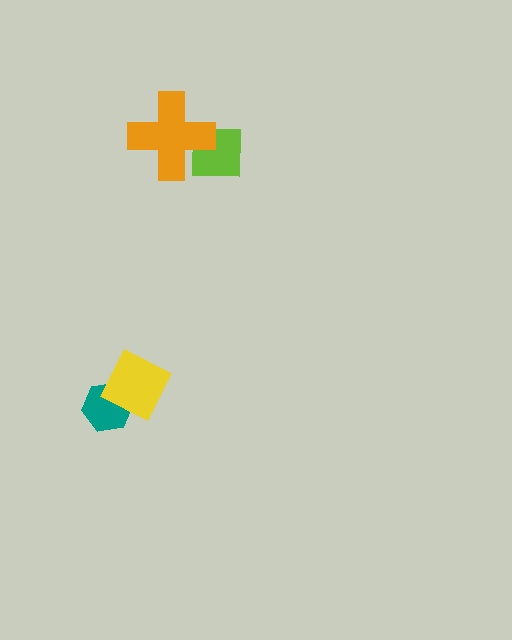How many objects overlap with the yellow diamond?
1 object overlaps with the yellow diamond.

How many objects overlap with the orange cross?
1 object overlaps with the orange cross.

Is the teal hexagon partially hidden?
Yes, it is partially covered by another shape.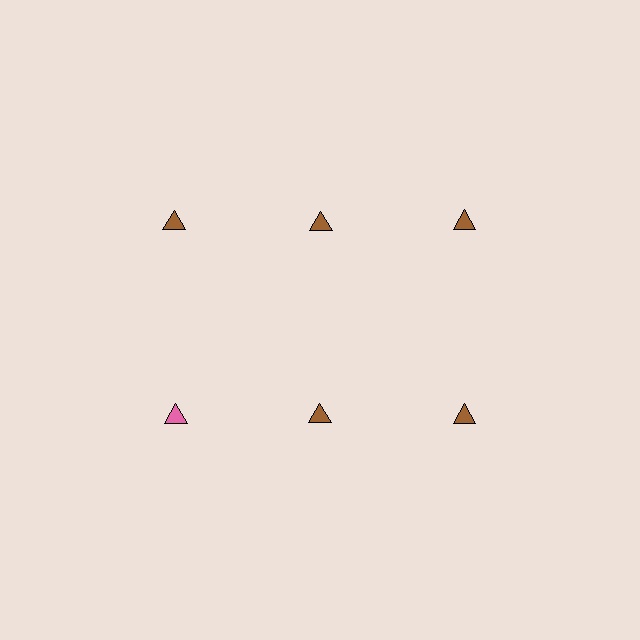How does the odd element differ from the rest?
It has a different color: pink instead of brown.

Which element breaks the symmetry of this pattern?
The pink triangle in the second row, leftmost column breaks the symmetry. All other shapes are brown triangles.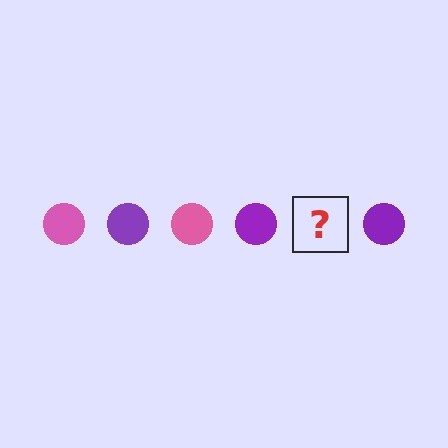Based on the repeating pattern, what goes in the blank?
The blank should be a pink circle.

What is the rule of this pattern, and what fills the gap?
The rule is that the pattern cycles through pink, purple circles. The gap should be filled with a pink circle.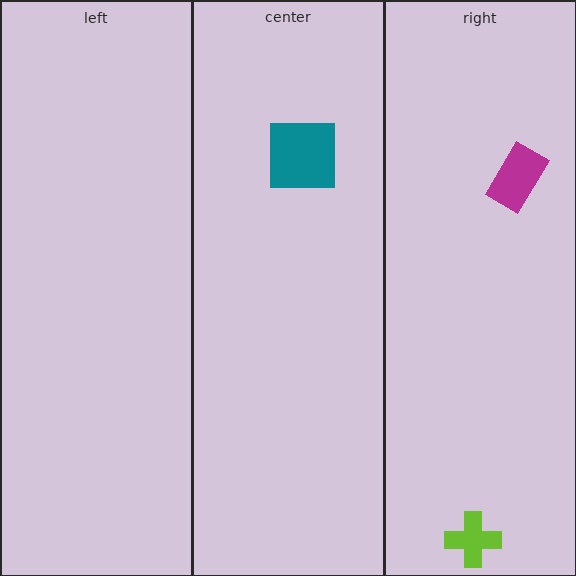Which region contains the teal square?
The center region.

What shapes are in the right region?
The magenta rectangle, the lime cross.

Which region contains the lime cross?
The right region.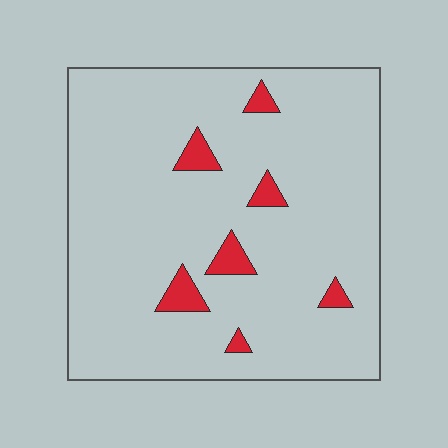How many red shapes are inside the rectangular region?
7.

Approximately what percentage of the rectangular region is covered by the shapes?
Approximately 5%.